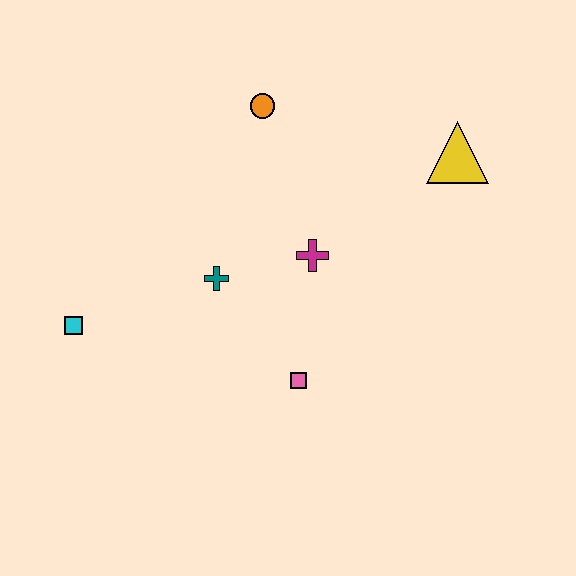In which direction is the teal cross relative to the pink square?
The teal cross is above the pink square.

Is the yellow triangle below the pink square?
No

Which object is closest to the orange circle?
The magenta cross is closest to the orange circle.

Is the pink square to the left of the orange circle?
No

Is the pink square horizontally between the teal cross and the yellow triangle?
Yes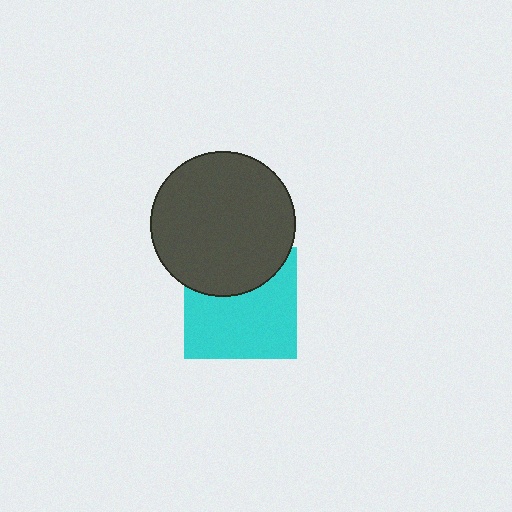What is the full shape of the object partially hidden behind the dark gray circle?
The partially hidden object is a cyan square.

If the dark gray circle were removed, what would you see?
You would see the complete cyan square.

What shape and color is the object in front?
The object in front is a dark gray circle.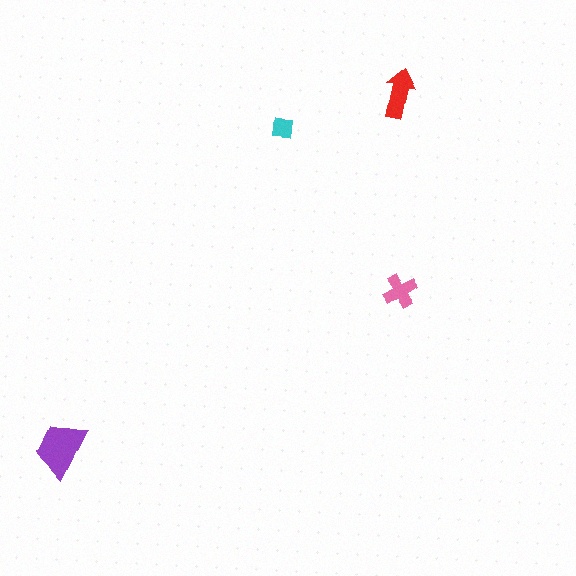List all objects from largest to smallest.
The purple trapezoid, the red arrow, the pink cross, the cyan square.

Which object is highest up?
The red arrow is topmost.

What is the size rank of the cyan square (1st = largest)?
4th.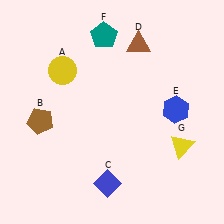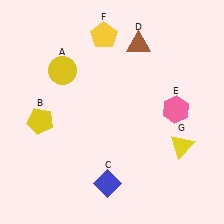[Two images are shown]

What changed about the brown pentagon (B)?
In Image 1, B is brown. In Image 2, it changed to yellow.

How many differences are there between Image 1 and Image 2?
There are 3 differences between the two images.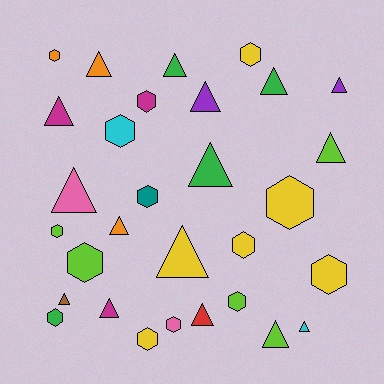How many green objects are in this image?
There are 4 green objects.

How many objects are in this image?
There are 30 objects.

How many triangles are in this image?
There are 16 triangles.